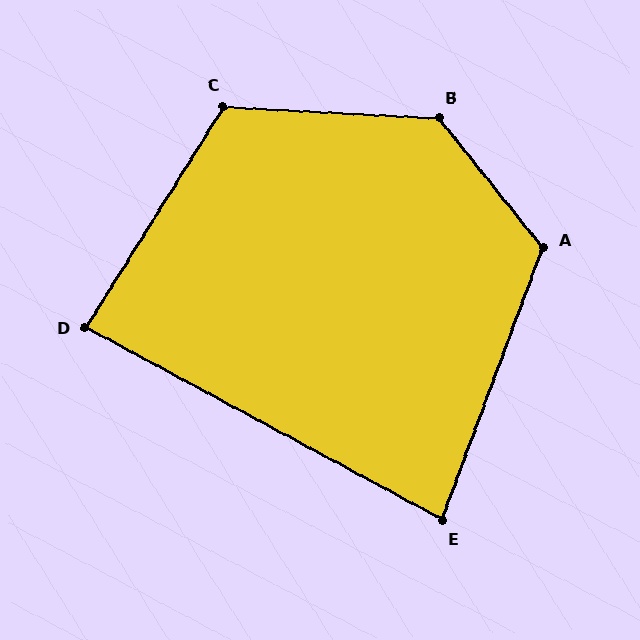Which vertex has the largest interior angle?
B, at approximately 132 degrees.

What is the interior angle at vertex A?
Approximately 121 degrees (obtuse).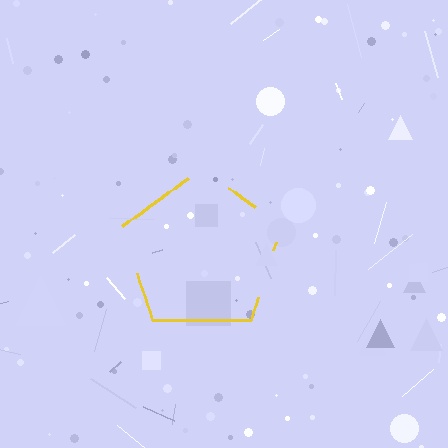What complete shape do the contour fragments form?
The contour fragments form a pentagon.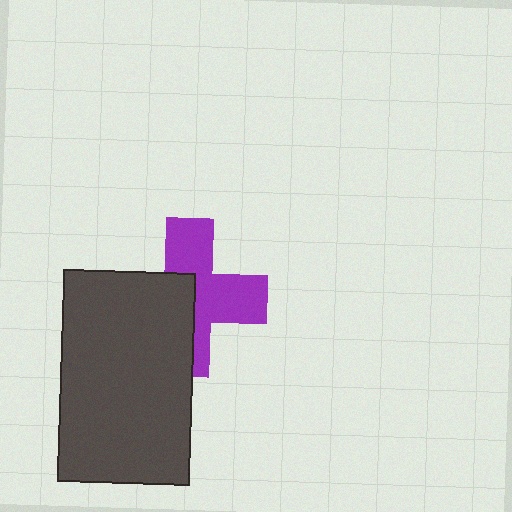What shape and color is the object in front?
The object in front is a dark gray rectangle.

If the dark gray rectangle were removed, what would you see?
You would see the complete purple cross.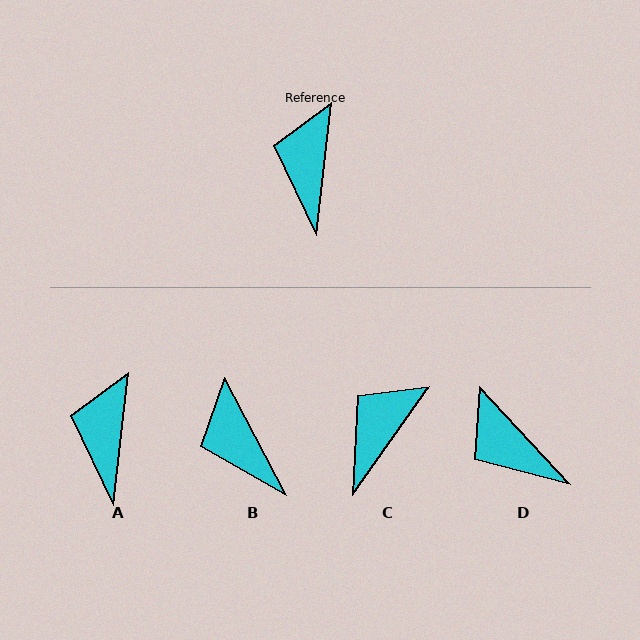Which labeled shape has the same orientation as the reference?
A.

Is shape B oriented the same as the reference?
No, it is off by about 34 degrees.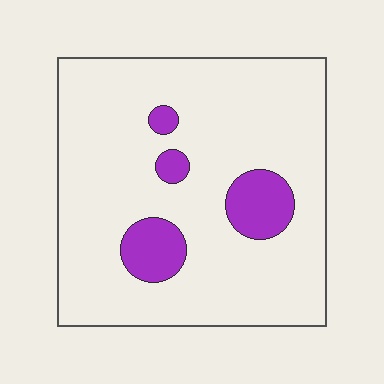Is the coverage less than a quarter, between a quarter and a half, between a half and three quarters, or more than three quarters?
Less than a quarter.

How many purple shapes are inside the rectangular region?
4.